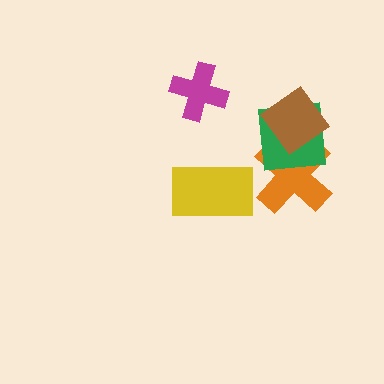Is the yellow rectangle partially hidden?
No, no other shape covers it.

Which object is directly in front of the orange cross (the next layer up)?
The green square is directly in front of the orange cross.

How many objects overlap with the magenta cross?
0 objects overlap with the magenta cross.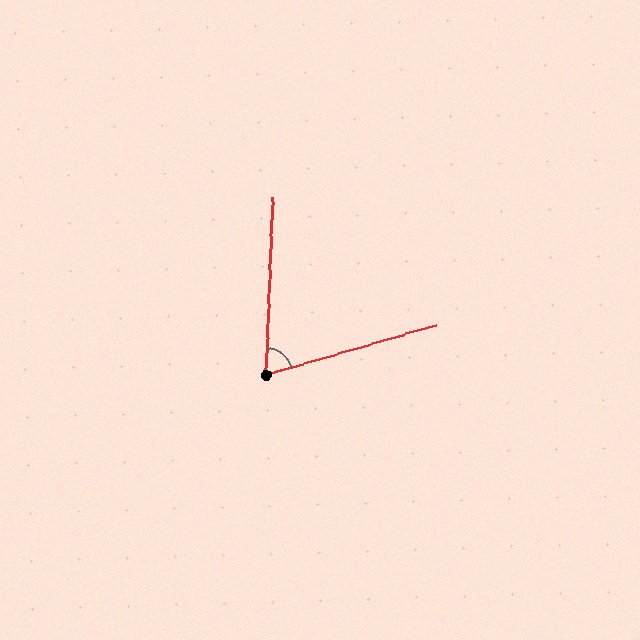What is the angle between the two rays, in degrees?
Approximately 72 degrees.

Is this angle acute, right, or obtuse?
It is acute.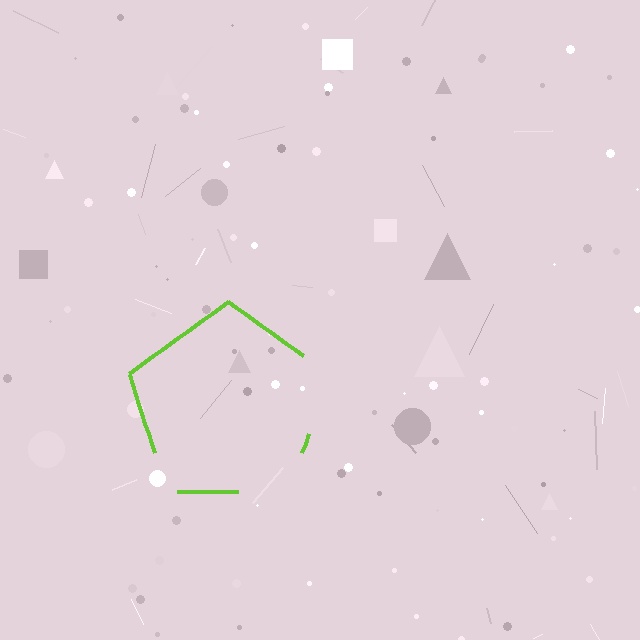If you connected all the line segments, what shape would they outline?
They would outline a pentagon.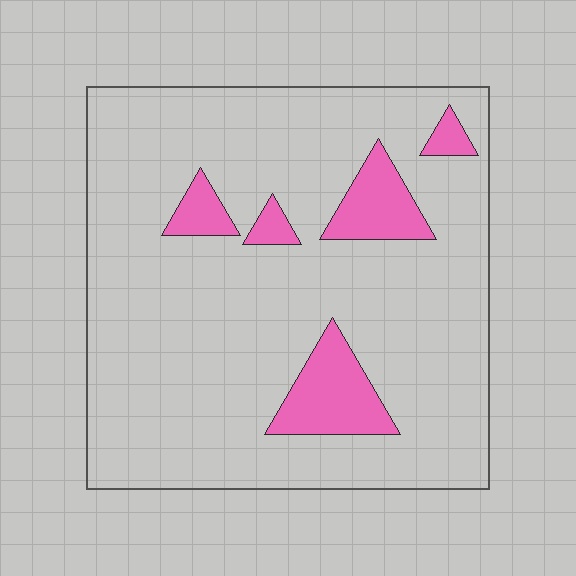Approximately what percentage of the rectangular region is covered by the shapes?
Approximately 10%.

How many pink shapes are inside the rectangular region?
5.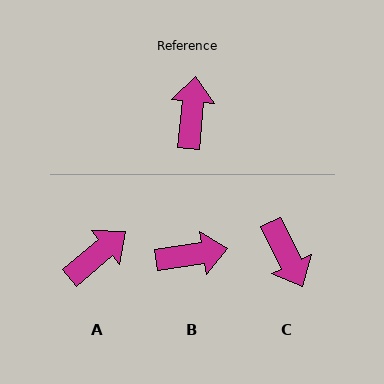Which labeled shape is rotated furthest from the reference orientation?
C, about 148 degrees away.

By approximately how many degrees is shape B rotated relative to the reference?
Approximately 76 degrees clockwise.